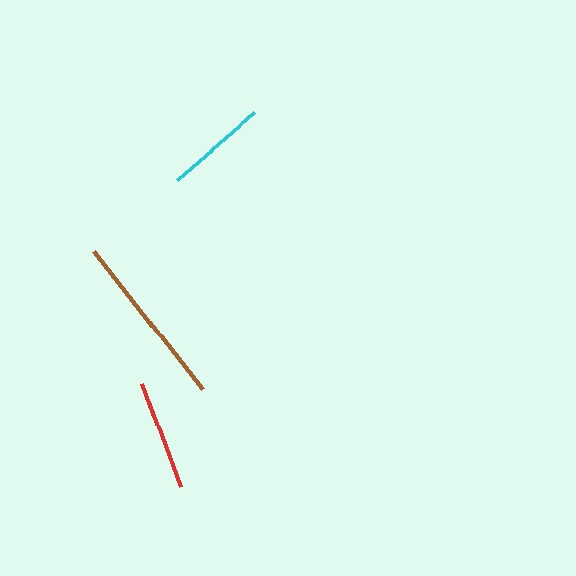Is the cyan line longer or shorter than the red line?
The red line is longer than the cyan line.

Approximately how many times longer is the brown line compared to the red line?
The brown line is approximately 1.6 times the length of the red line.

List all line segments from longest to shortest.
From longest to shortest: brown, red, cyan.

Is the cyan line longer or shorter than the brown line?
The brown line is longer than the cyan line.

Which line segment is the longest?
The brown line is the longest at approximately 176 pixels.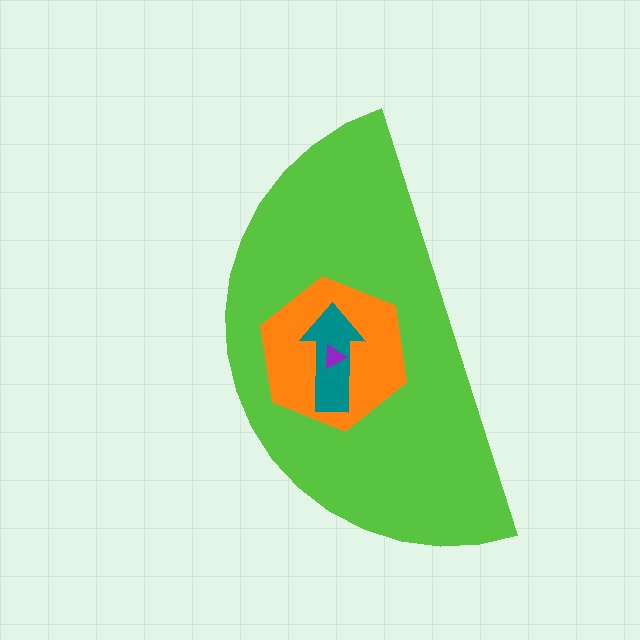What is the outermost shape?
The lime semicircle.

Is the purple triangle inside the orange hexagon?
Yes.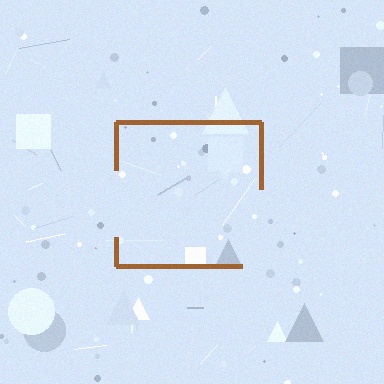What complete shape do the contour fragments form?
The contour fragments form a square.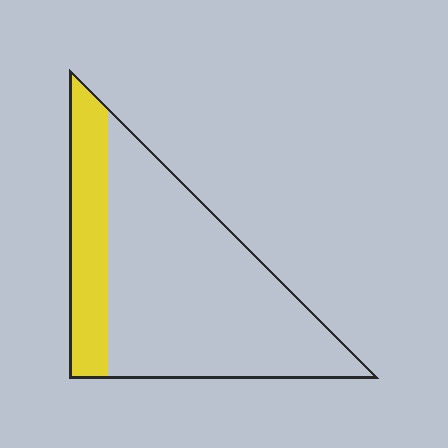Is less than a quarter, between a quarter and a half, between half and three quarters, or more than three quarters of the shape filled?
Less than a quarter.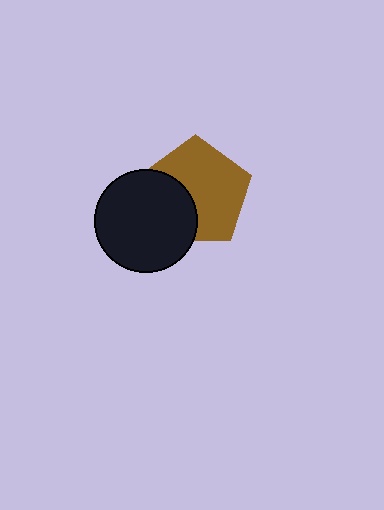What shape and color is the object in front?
The object in front is a black circle.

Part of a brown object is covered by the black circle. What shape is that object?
It is a pentagon.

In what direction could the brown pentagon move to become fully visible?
The brown pentagon could move toward the upper-right. That would shift it out from behind the black circle entirely.